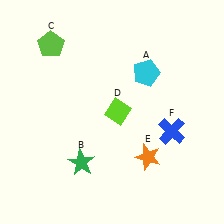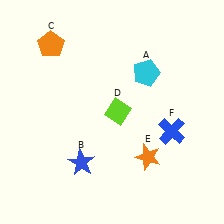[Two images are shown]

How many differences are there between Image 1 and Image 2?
There are 2 differences between the two images.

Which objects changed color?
B changed from green to blue. C changed from lime to orange.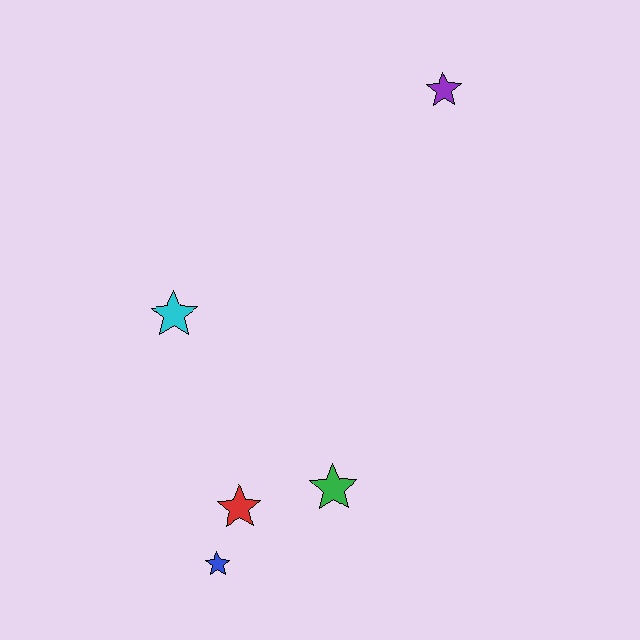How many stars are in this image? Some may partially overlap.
There are 5 stars.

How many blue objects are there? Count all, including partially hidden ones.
There is 1 blue object.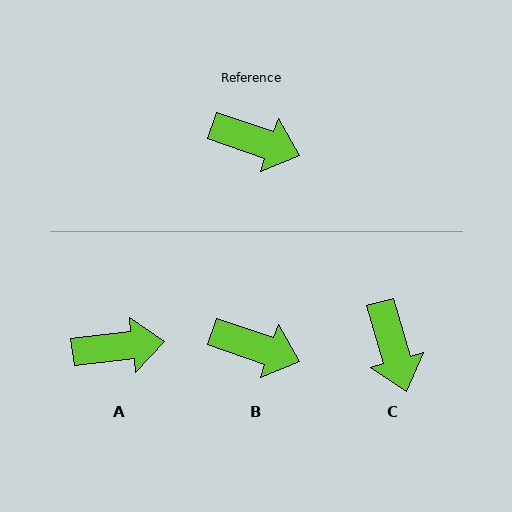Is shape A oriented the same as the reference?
No, it is off by about 26 degrees.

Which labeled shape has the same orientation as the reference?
B.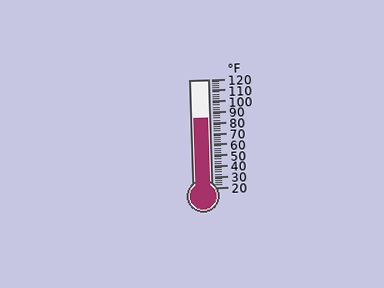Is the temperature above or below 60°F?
The temperature is above 60°F.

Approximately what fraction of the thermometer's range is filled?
The thermometer is filled to approximately 65% of its range.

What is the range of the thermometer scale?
The thermometer scale ranges from 20°F to 120°F.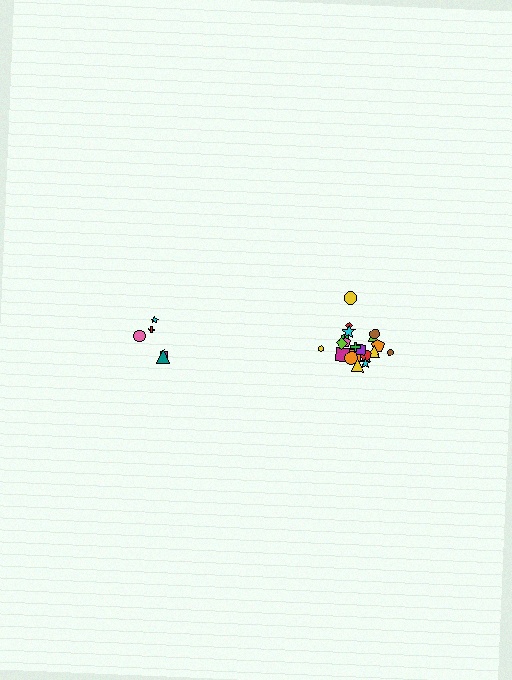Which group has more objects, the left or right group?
The right group.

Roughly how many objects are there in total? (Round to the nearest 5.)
Roughly 30 objects in total.